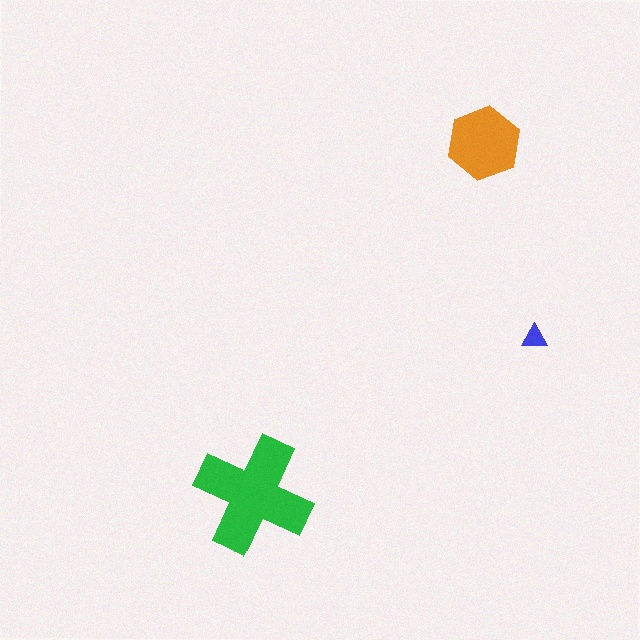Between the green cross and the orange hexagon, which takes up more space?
The green cross.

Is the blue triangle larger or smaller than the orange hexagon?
Smaller.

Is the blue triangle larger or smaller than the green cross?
Smaller.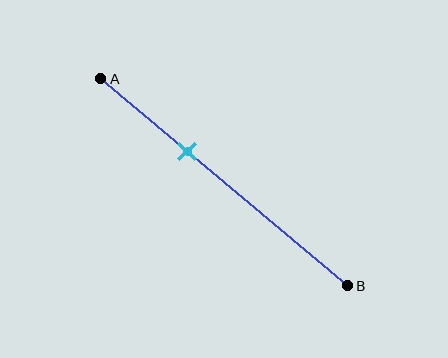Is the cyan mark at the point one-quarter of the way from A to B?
No, the mark is at about 35% from A, not at the 25% one-quarter point.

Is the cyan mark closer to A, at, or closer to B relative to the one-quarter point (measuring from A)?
The cyan mark is closer to point B than the one-quarter point of segment AB.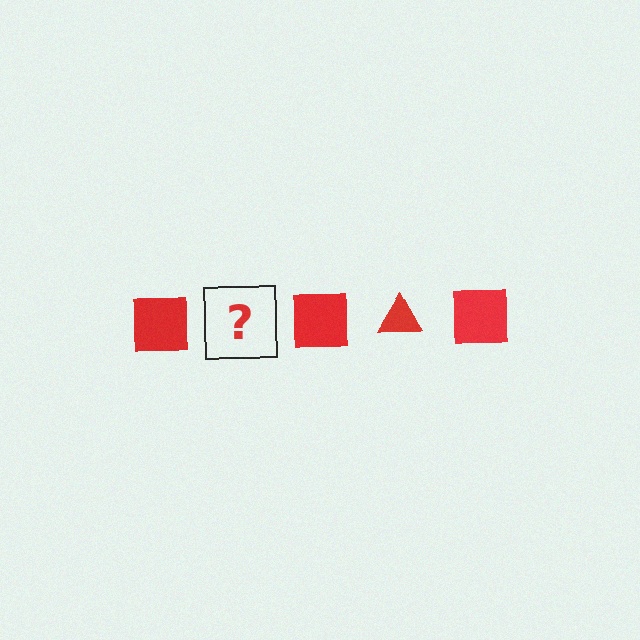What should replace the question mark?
The question mark should be replaced with a red triangle.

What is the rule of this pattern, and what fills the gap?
The rule is that the pattern cycles through square, triangle shapes in red. The gap should be filled with a red triangle.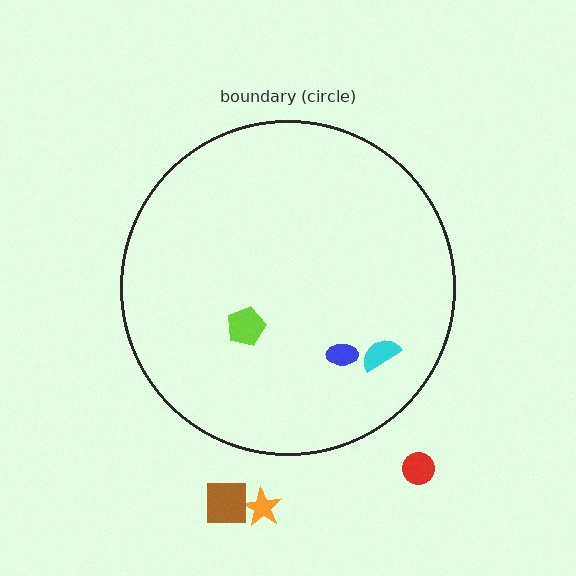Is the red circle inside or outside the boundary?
Outside.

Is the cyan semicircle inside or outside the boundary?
Inside.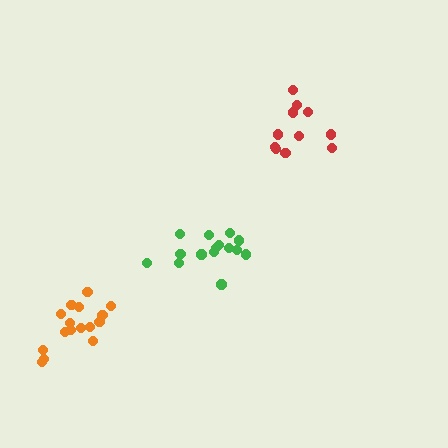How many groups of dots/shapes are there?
There are 3 groups.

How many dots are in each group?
Group 1: 15 dots, Group 2: 11 dots, Group 3: 16 dots (42 total).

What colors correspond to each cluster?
The clusters are colored: green, red, orange.